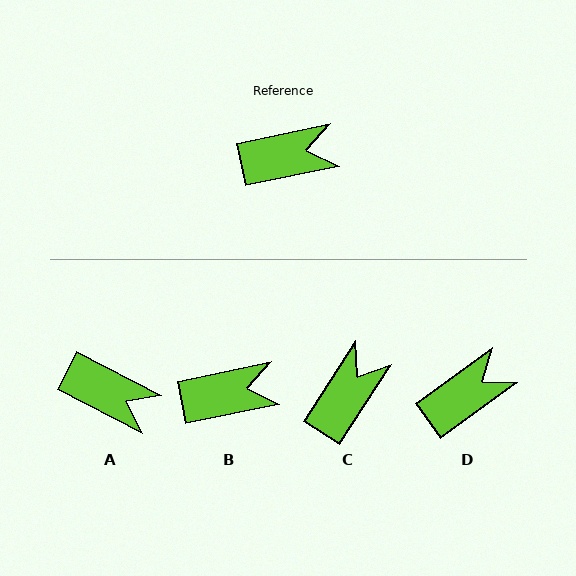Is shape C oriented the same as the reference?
No, it is off by about 45 degrees.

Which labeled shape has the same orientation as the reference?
B.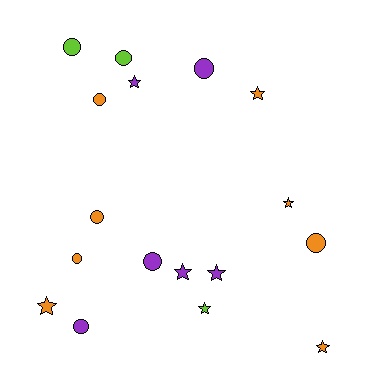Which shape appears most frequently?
Circle, with 9 objects.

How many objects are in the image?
There are 17 objects.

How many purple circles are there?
There are 3 purple circles.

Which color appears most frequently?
Orange, with 8 objects.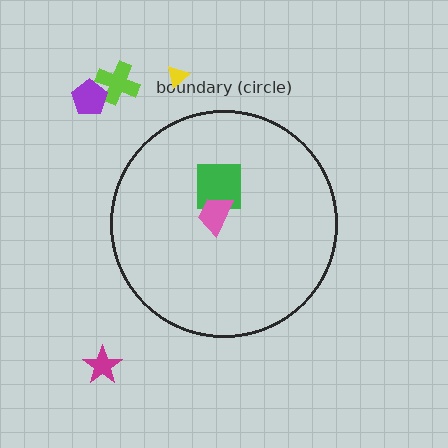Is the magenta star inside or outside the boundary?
Outside.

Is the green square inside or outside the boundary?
Inside.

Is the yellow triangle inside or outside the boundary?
Outside.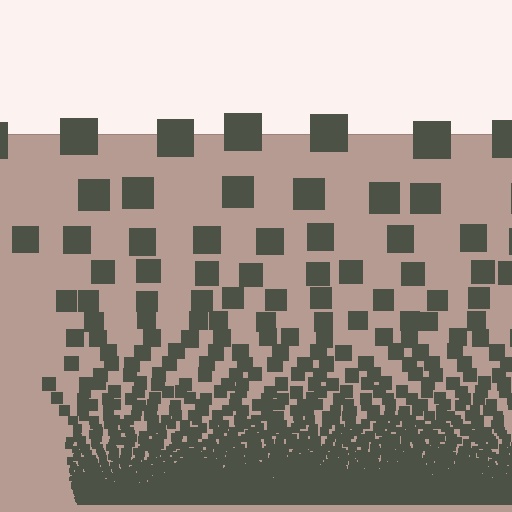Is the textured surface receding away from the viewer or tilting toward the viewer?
The surface appears to tilt toward the viewer. Texture elements get larger and sparser toward the top.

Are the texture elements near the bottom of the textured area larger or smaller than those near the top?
Smaller. The gradient is inverted — elements near the bottom are smaller and denser.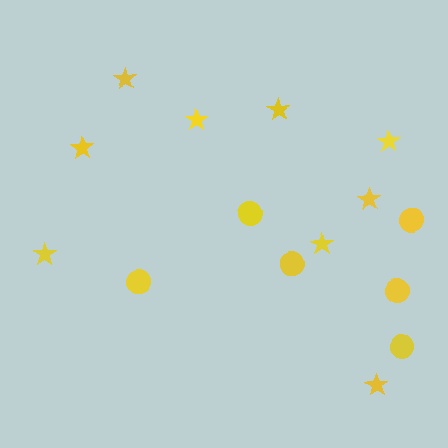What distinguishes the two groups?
There are 2 groups: one group of stars (9) and one group of circles (6).